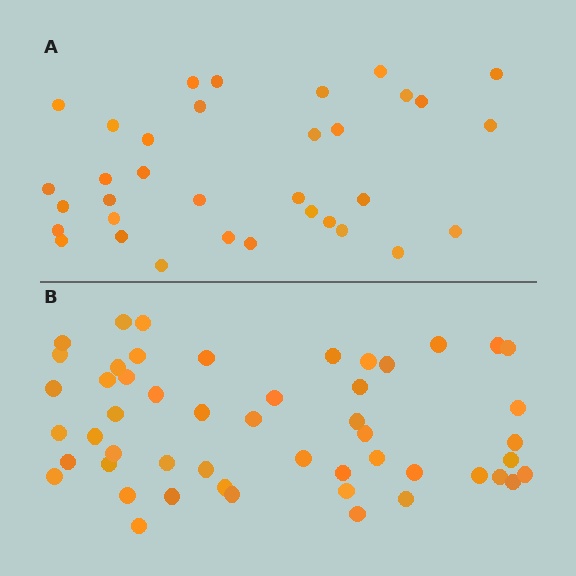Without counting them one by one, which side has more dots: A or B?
Region B (the bottom region) has more dots.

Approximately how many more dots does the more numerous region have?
Region B has approximately 15 more dots than region A.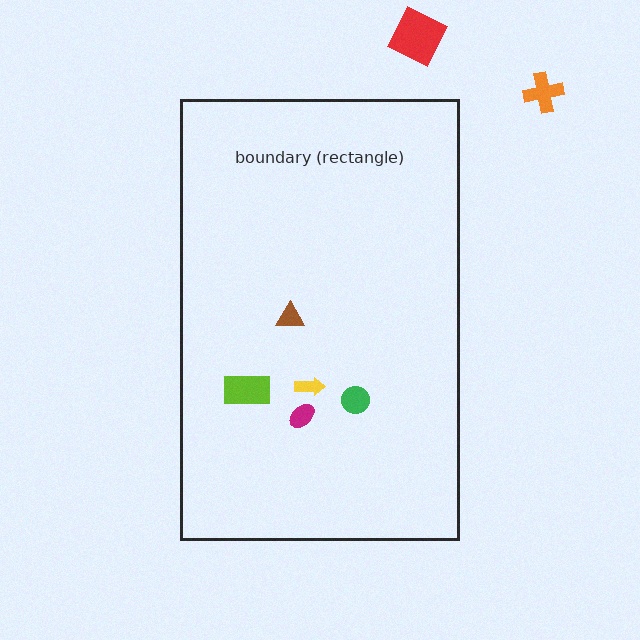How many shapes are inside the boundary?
5 inside, 2 outside.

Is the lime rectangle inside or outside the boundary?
Inside.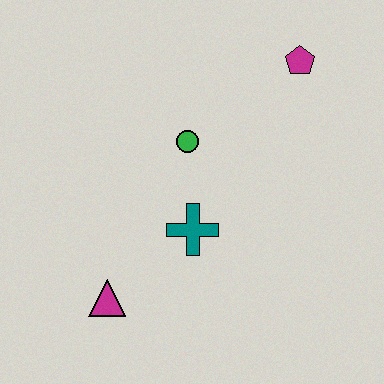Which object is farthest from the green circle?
The magenta triangle is farthest from the green circle.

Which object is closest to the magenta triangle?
The teal cross is closest to the magenta triangle.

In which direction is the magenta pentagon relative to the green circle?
The magenta pentagon is to the right of the green circle.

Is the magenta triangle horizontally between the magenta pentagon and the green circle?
No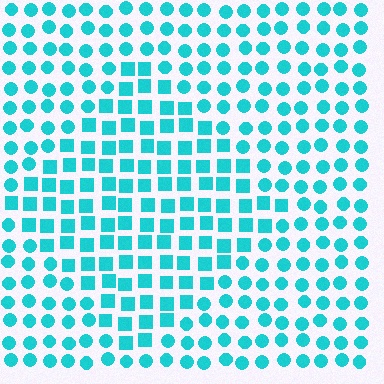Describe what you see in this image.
The image is filled with small cyan elements arranged in a uniform grid. A diamond-shaped region contains squares, while the surrounding area contains circles. The boundary is defined purely by the change in element shape.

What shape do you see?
I see a diamond.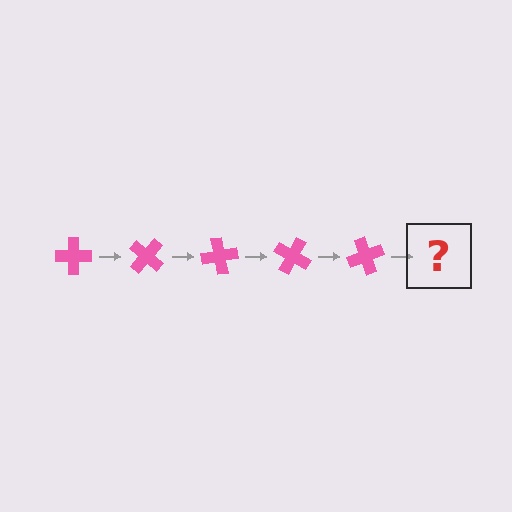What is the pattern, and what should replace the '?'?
The pattern is that the cross rotates 40 degrees each step. The '?' should be a pink cross rotated 200 degrees.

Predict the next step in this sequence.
The next step is a pink cross rotated 200 degrees.